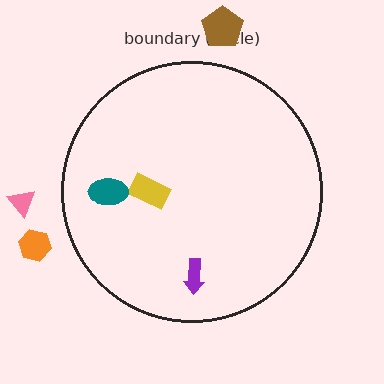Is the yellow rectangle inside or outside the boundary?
Inside.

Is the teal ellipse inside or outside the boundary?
Inside.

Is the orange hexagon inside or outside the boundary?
Outside.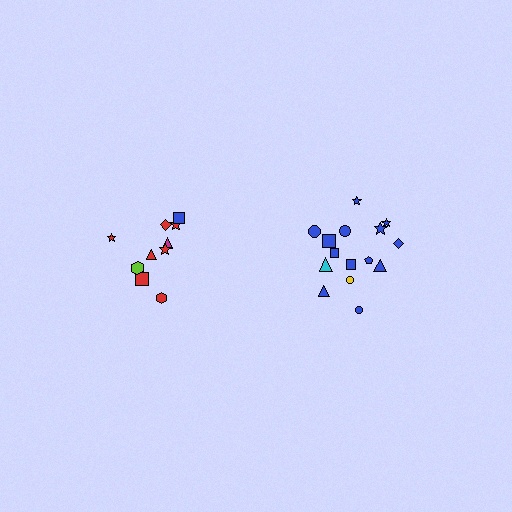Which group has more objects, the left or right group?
The right group.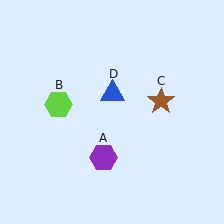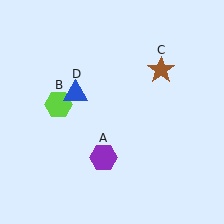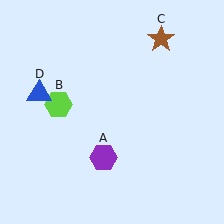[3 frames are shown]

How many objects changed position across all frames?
2 objects changed position: brown star (object C), blue triangle (object D).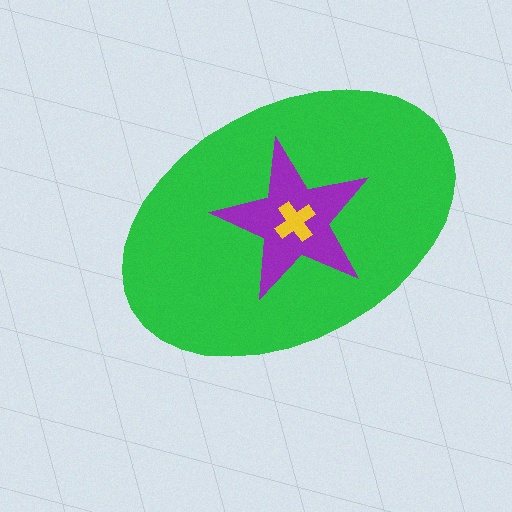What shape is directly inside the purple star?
The yellow cross.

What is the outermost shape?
The green ellipse.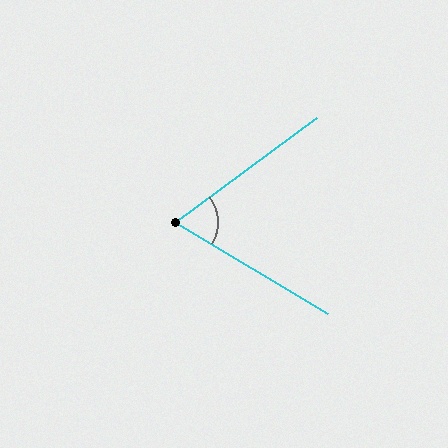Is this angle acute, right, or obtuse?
It is acute.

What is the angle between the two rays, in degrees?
Approximately 68 degrees.